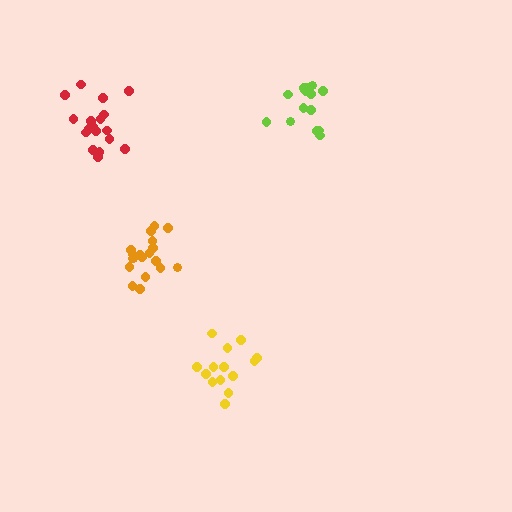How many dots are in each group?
Group 1: 18 dots, Group 2: 19 dots, Group 3: 15 dots, Group 4: 15 dots (67 total).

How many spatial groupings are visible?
There are 4 spatial groupings.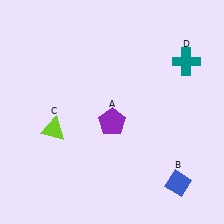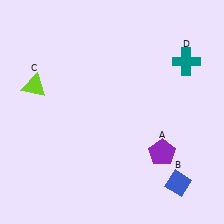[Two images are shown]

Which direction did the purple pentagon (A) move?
The purple pentagon (A) moved right.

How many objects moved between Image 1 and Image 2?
2 objects moved between the two images.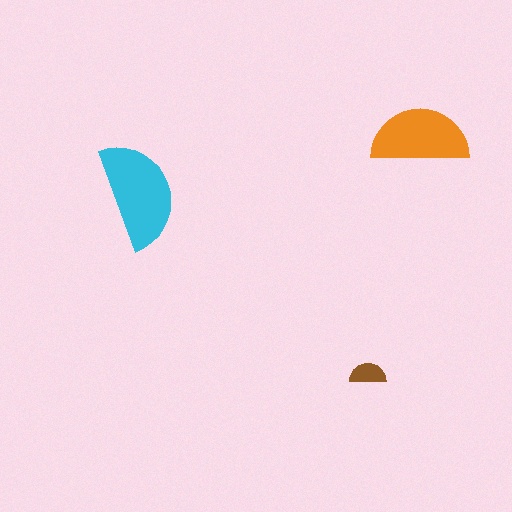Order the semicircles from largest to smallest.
the cyan one, the orange one, the brown one.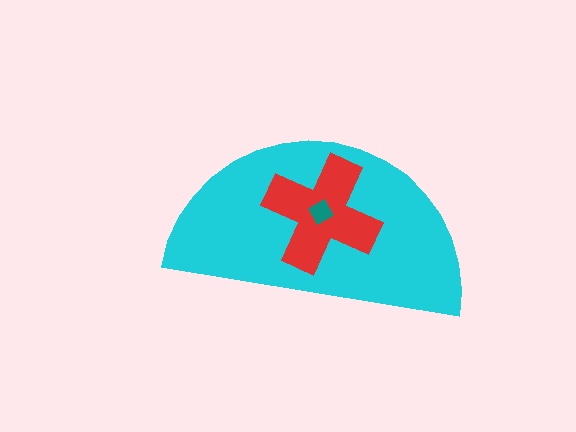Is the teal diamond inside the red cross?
Yes.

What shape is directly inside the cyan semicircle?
The red cross.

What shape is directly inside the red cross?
The teal diamond.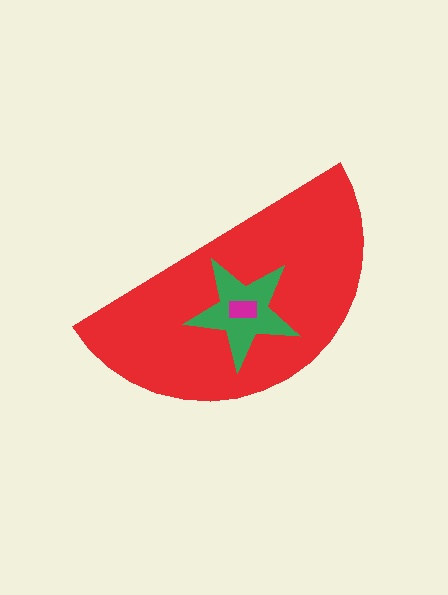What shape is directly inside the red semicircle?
The green star.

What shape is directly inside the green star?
The magenta rectangle.